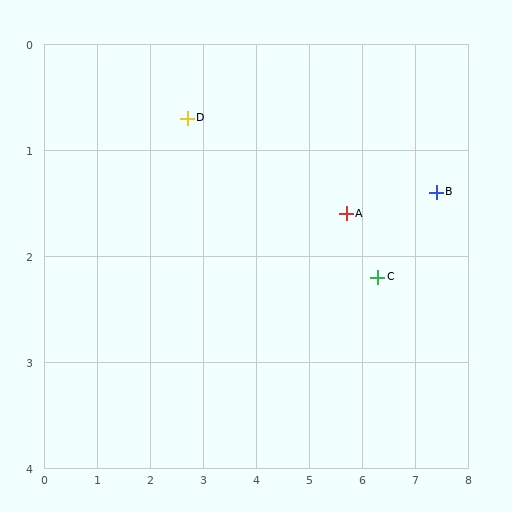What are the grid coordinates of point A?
Point A is at approximately (5.7, 1.6).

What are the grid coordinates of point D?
Point D is at approximately (2.7, 0.7).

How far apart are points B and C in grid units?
Points B and C are about 1.4 grid units apart.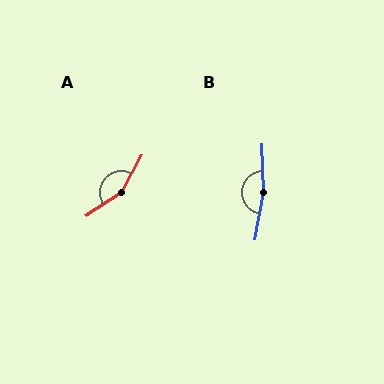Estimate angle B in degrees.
Approximately 169 degrees.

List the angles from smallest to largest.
A (151°), B (169°).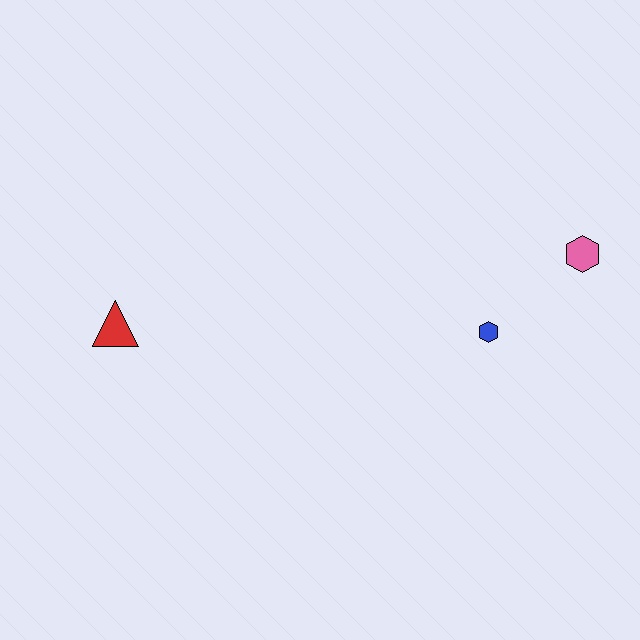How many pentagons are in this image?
There are no pentagons.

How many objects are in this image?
There are 3 objects.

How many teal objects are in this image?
There are no teal objects.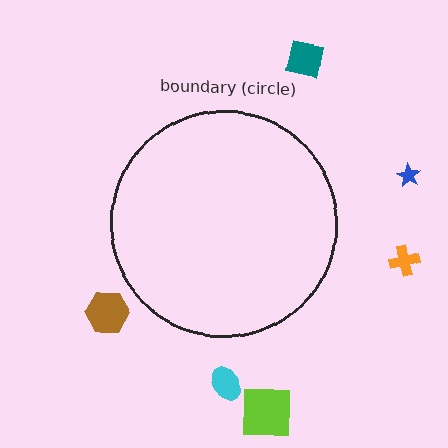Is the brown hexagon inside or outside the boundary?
Outside.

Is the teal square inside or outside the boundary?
Outside.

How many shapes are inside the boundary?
0 inside, 6 outside.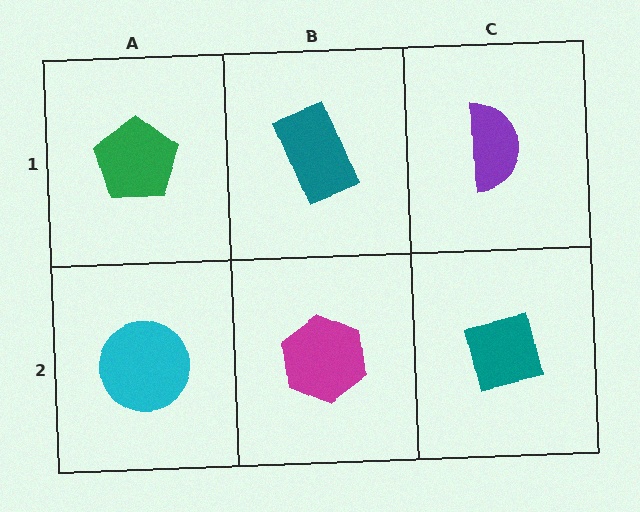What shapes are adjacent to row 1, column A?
A cyan circle (row 2, column A), a teal rectangle (row 1, column B).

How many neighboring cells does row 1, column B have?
3.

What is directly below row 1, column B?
A magenta hexagon.